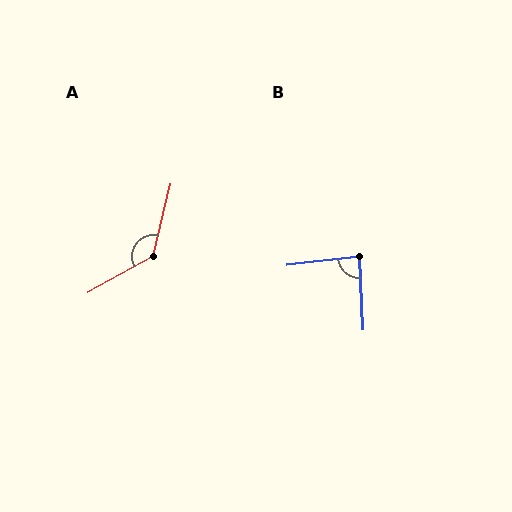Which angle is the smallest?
B, at approximately 86 degrees.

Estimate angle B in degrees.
Approximately 86 degrees.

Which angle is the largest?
A, at approximately 133 degrees.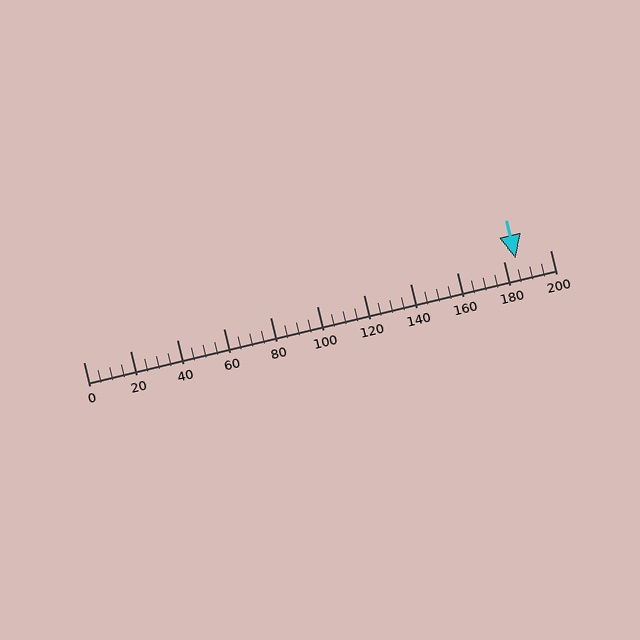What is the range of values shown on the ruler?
The ruler shows values from 0 to 200.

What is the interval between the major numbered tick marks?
The major tick marks are spaced 20 units apart.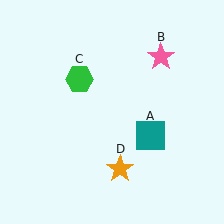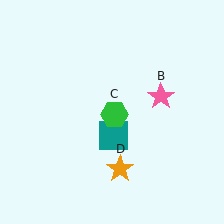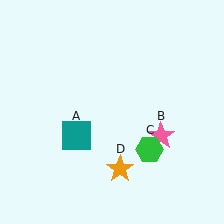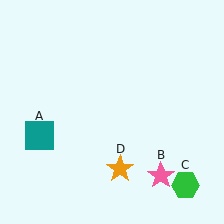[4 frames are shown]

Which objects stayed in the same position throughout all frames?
Orange star (object D) remained stationary.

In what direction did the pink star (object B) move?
The pink star (object B) moved down.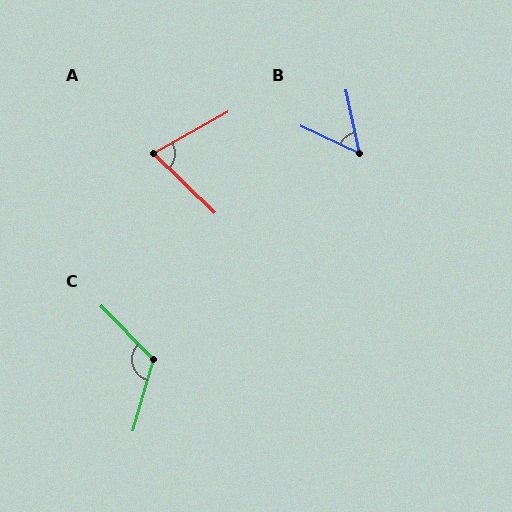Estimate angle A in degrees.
Approximately 73 degrees.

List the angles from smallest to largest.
B (53°), A (73°), C (120°).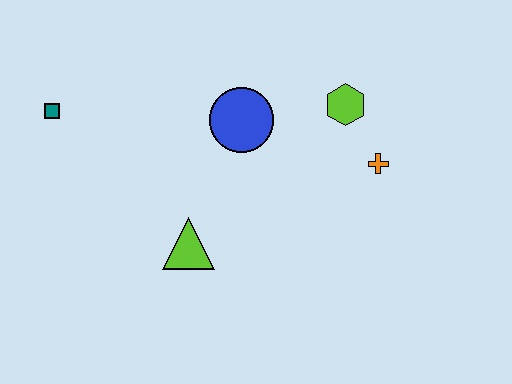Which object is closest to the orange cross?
The lime hexagon is closest to the orange cross.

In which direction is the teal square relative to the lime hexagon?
The teal square is to the left of the lime hexagon.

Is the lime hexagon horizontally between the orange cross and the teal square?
Yes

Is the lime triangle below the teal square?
Yes